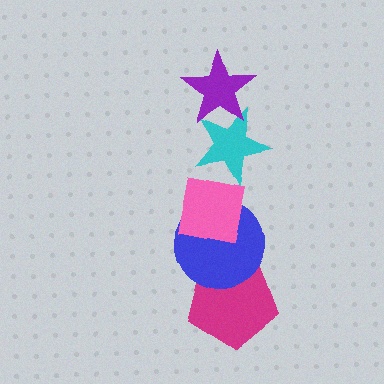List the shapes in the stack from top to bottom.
From top to bottom: the purple star, the cyan star, the pink square, the blue circle, the magenta pentagon.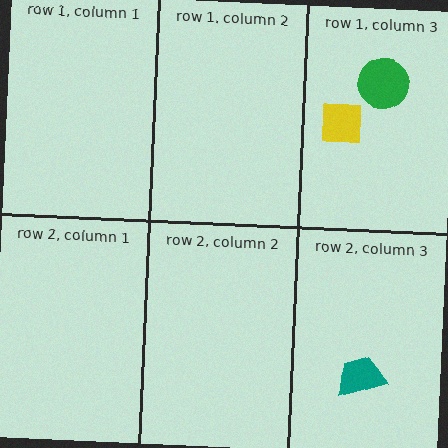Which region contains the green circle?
The row 1, column 3 region.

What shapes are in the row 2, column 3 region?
The teal trapezoid.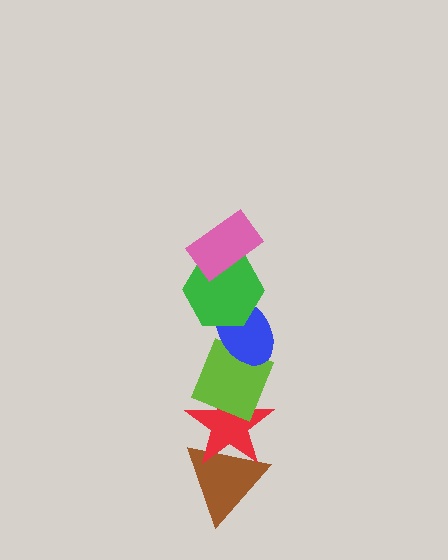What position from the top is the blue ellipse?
The blue ellipse is 3rd from the top.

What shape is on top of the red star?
The lime diamond is on top of the red star.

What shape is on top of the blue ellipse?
The green hexagon is on top of the blue ellipse.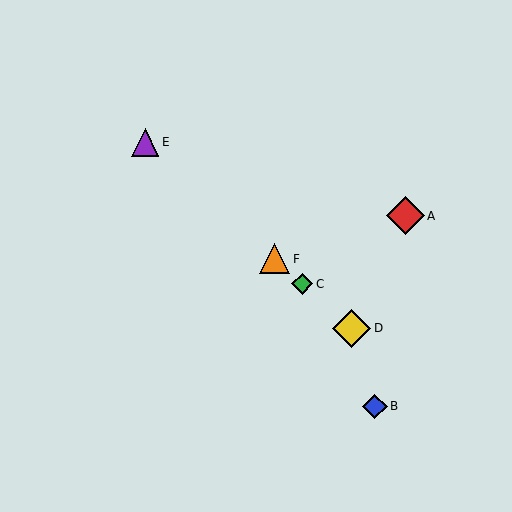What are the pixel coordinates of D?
Object D is at (351, 328).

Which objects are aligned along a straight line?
Objects C, D, E, F are aligned along a straight line.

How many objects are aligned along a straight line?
4 objects (C, D, E, F) are aligned along a straight line.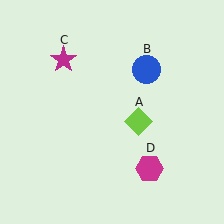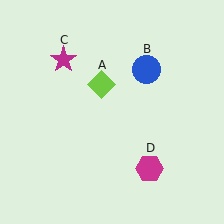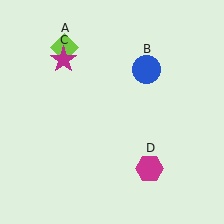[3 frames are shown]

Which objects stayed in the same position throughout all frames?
Blue circle (object B) and magenta star (object C) and magenta hexagon (object D) remained stationary.